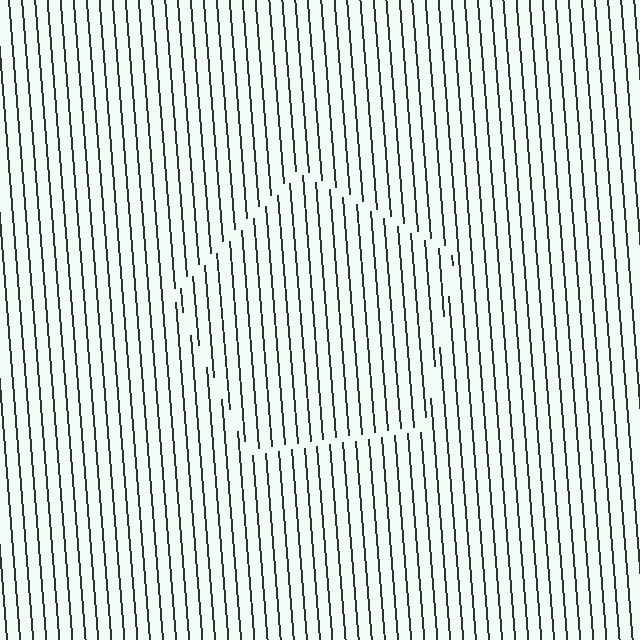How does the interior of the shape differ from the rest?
The interior of the shape contains the same grating, shifted by half a period — the contour is defined by the phase discontinuity where line-ends from the inner and outer gratings abut.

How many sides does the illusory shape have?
5 sides — the line-ends trace a pentagon.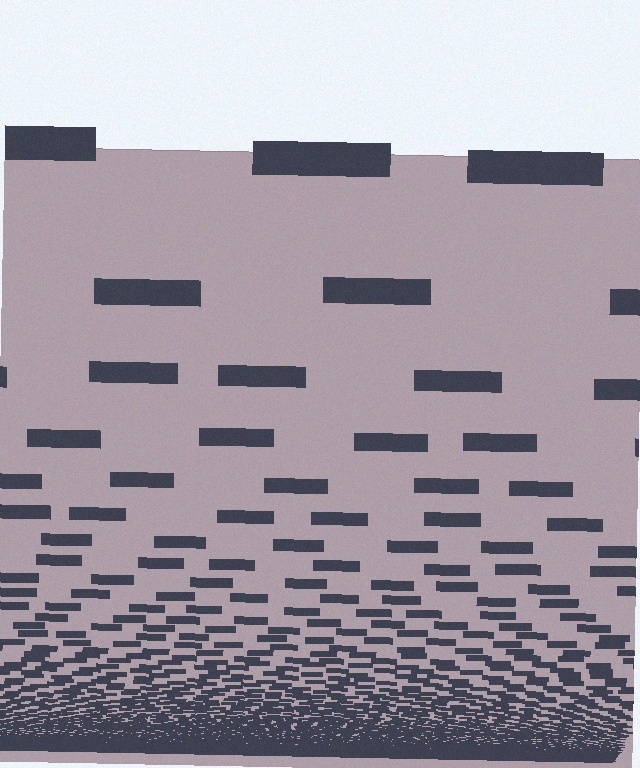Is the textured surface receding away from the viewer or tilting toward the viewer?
The surface appears to tilt toward the viewer. Texture elements get larger and sparser toward the top.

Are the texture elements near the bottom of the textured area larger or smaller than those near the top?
Smaller. The gradient is inverted — elements near the bottom are smaller and denser.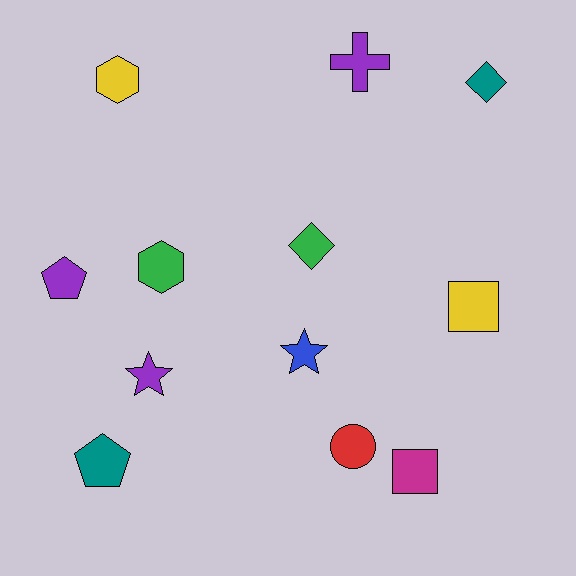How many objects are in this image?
There are 12 objects.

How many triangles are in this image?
There are no triangles.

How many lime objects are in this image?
There are no lime objects.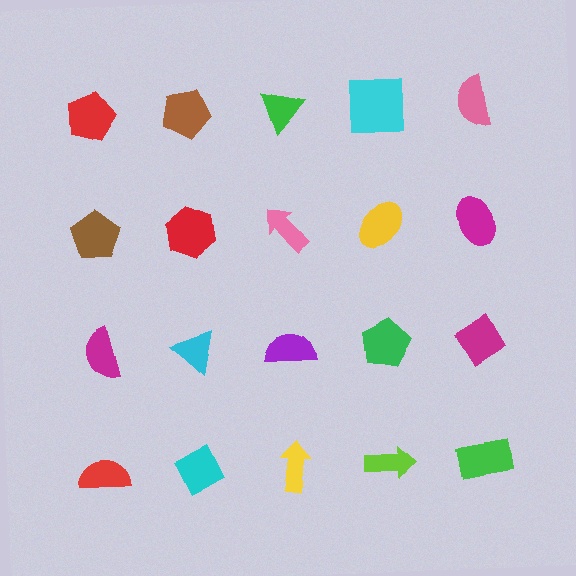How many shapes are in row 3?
5 shapes.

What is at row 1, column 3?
A green triangle.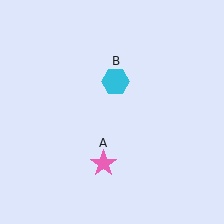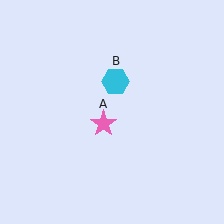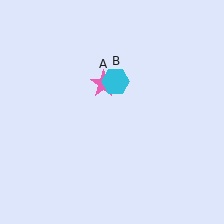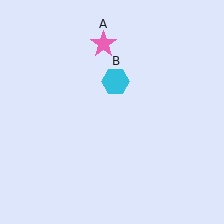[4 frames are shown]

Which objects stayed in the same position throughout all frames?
Cyan hexagon (object B) remained stationary.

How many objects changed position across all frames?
1 object changed position: pink star (object A).